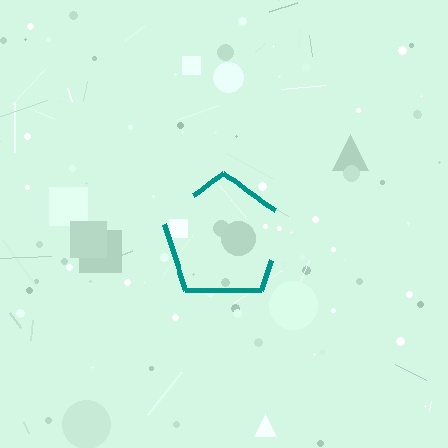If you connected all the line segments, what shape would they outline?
They would outline a pentagon.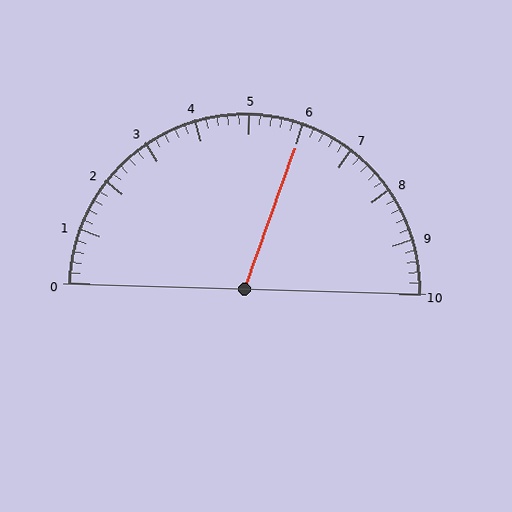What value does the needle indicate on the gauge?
The needle indicates approximately 6.0.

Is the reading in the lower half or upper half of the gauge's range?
The reading is in the upper half of the range (0 to 10).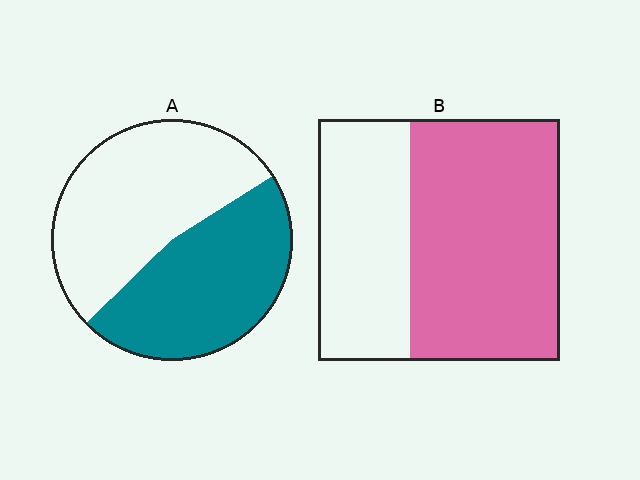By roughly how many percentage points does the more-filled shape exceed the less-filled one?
By roughly 15 percentage points (B over A).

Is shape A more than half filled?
Roughly half.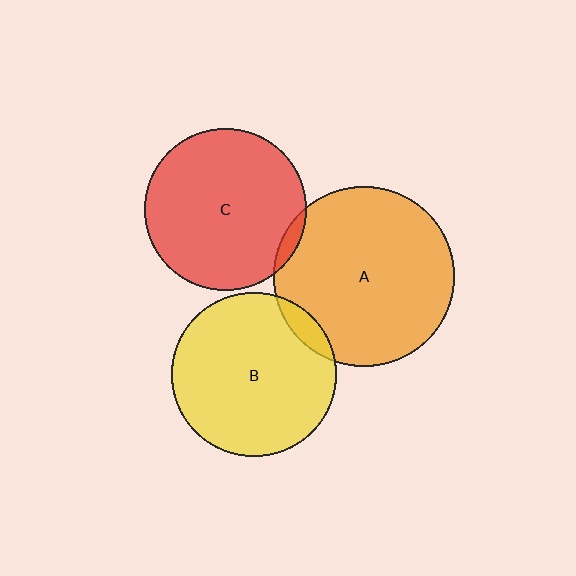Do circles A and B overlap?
Yes.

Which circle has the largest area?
Circle A (orange).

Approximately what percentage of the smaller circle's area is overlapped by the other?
Approximately 5%.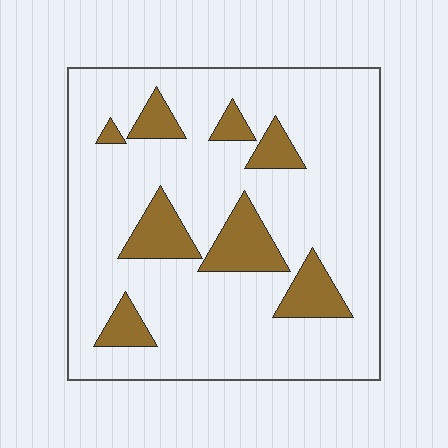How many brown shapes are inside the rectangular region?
8.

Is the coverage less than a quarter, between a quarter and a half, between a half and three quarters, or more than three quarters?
Less than a quarter.